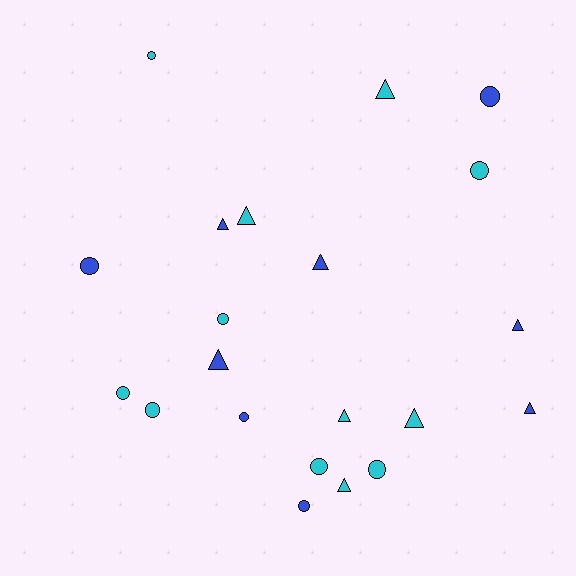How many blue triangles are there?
There are 5 blue triangles.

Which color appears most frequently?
Cyan, with 12 objects.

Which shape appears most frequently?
Circle, with 11 objects.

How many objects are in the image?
There are 21 objects.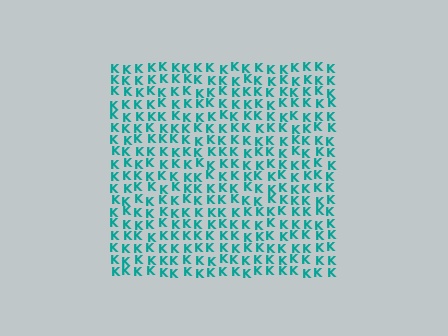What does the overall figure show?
The overall figure shows a square.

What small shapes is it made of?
It is made of small letter K's.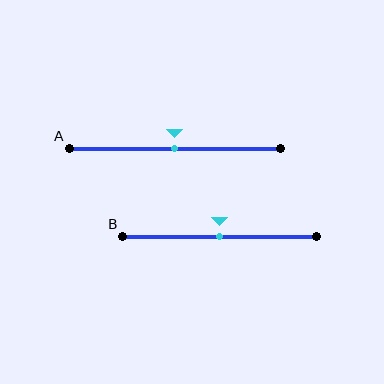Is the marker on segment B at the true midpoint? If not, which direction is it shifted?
Yes, the marker on segment B is at the true midpoint.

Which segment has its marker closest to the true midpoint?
Segment A has its marker closest to the true midpoint.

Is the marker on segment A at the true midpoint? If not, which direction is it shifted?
Yes, the marker on segment A is at the true midpoint.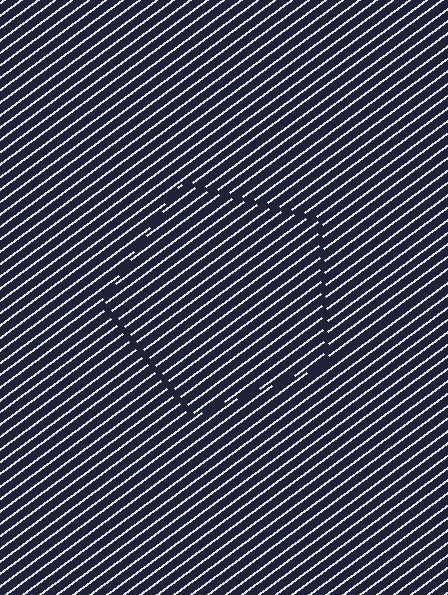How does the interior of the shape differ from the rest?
The interior of the shape contains the same grating, shifted by half a period — the contour is defined by the phase discontinuity where line-ends from the inner and outer gratings abut.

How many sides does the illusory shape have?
5 sides — the line-ends trace a pentagon.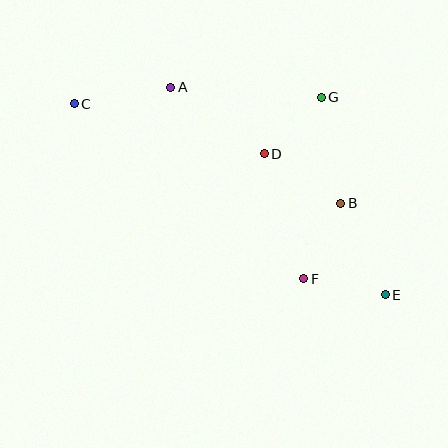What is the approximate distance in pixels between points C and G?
The distance between C and G is approximately 247 pixels.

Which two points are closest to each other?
Points D and G are closest to each other.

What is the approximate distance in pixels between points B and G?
The distance between B and G is approximately 108 pixels.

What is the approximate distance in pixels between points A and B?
The distance between A and B is approximately 206 pixels.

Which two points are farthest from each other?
Points C and E are farthest from each other.